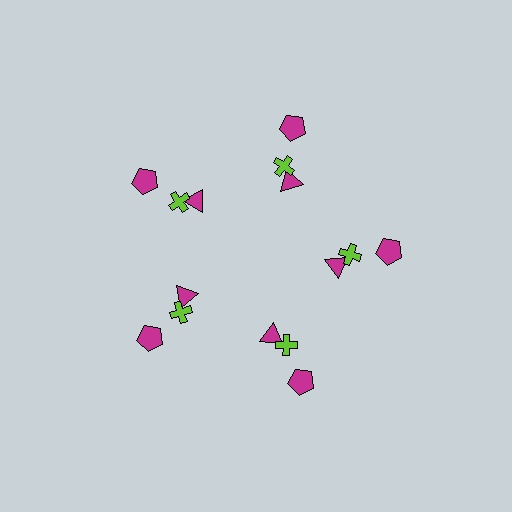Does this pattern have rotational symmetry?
Yes, this pattern has 5-fold rotational symmetry. It looks the same after rotating 72 degrees around the center.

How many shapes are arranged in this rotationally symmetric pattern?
There are 15 shapes, arranged in 5 groups of 3.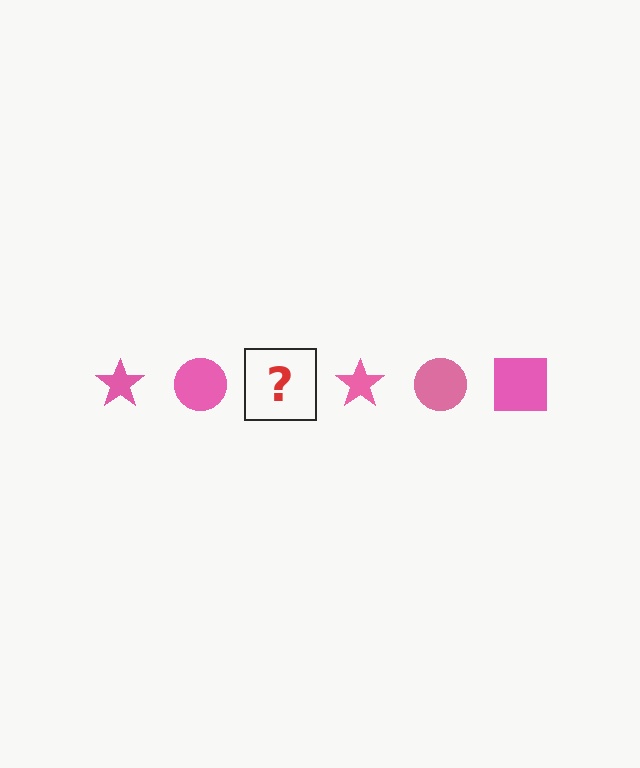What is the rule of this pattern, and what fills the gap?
The rule is that the pattern cycles through star, circle, square shapes in pink. The gap should be filled with a pink square.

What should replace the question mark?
The question mark should be replaced with a pink square.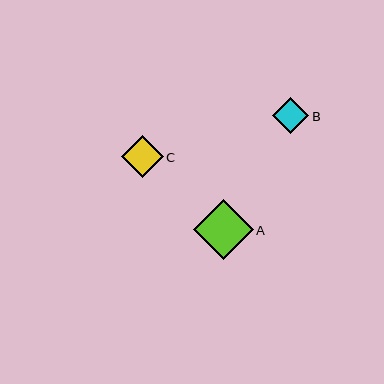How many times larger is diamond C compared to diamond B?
Diamond C is approximately 1.2 times the size of diamond B.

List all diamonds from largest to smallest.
From largest to smallest: A, C, B.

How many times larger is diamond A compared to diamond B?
Diamond A is approximately 1.7 times the size of diamond B.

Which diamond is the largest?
Diamond A is the largest with a size of approximately 60 pixels.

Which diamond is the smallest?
Diamond B is the smallest with a size of approximately 36 pixels.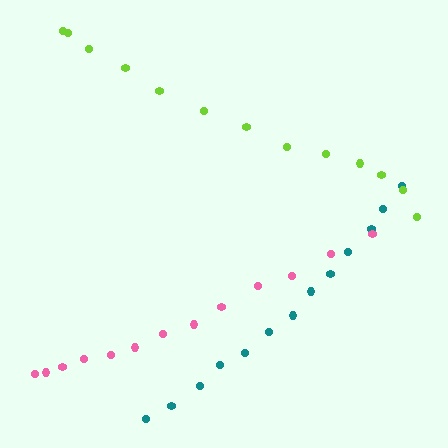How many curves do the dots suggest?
There are 3 distinct paths.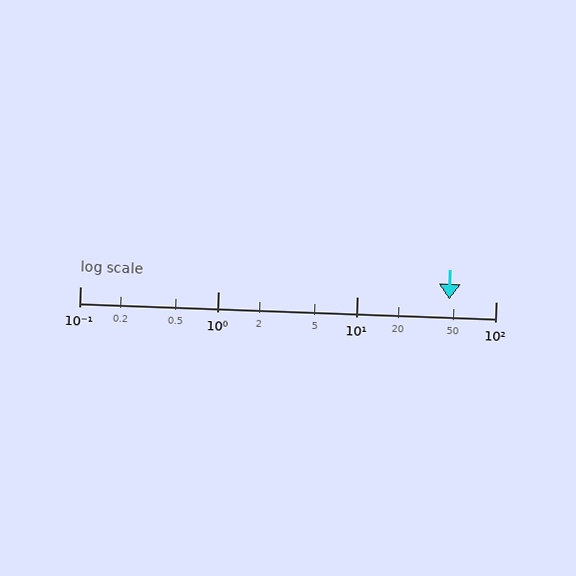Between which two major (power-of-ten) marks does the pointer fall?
The pointer is between 10 and 100.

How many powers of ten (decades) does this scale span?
The scale spans 3 decades, from 0.1 to 100.